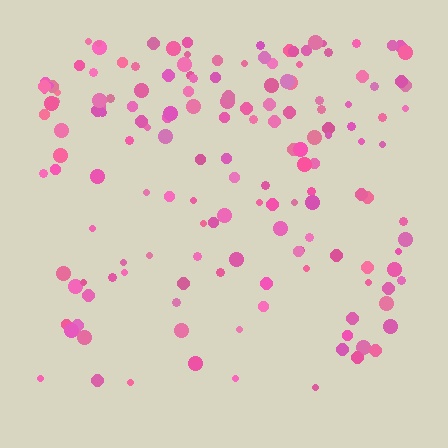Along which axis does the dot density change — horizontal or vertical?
Vertical.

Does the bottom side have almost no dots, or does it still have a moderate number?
Still a moderate number, just noticeably fewer than the top.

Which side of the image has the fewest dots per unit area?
The bottom.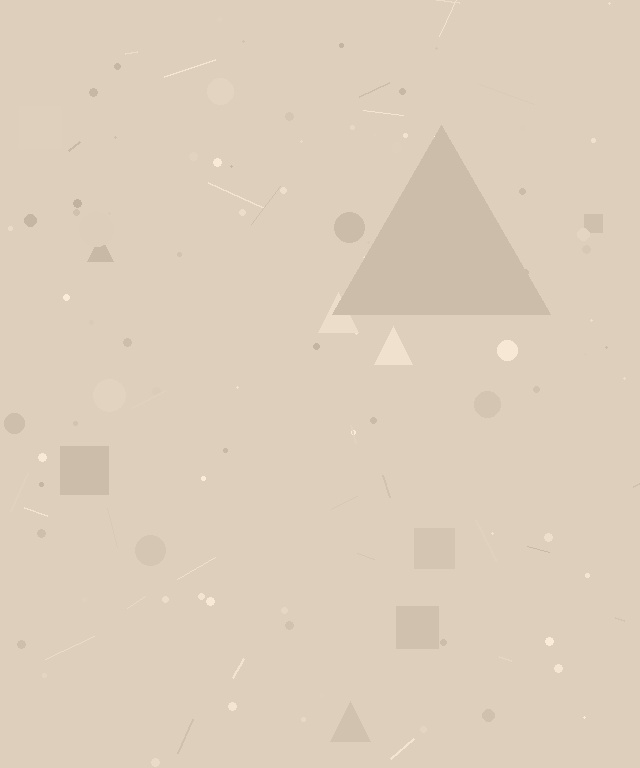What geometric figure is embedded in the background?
A triangle is embedded in the background.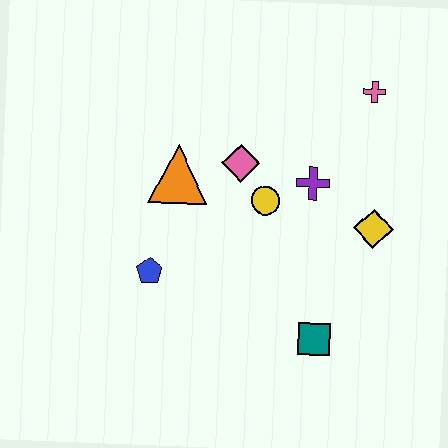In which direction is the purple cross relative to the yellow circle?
The purple cross is to the right of the yellow circle.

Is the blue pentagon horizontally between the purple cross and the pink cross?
No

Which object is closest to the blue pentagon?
The orange triangle is closest to the blue pentagon.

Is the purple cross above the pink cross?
No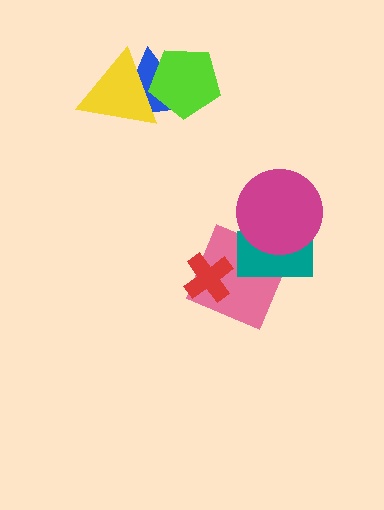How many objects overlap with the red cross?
1 object overlaps with the red cross.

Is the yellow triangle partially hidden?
Yes, it is partially covered by another shape.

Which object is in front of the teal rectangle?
The magenta circle is in front of the teal rectangle.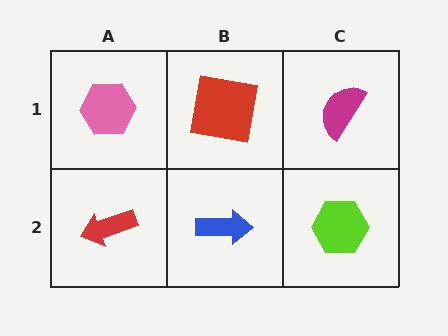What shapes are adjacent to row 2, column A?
A pink hexagon (row 1, column A), a blue arrow (row 2, column B).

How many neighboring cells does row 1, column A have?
2.